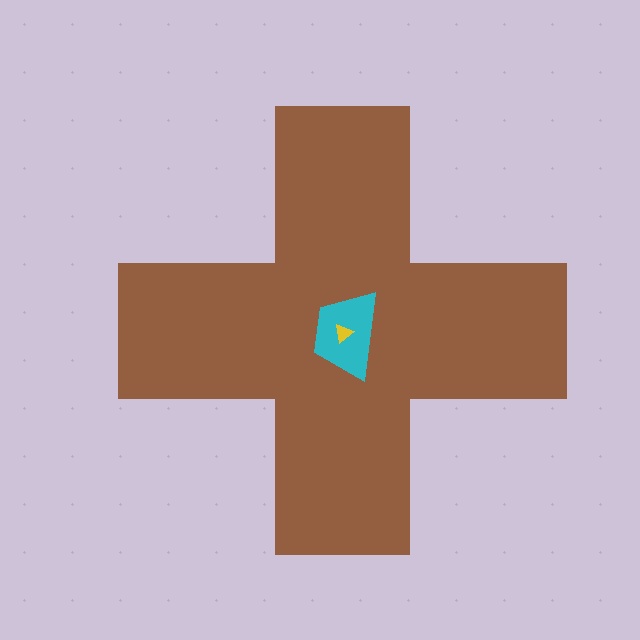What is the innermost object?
The yellow triangle.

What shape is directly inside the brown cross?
The cyan trapezoid.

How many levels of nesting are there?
3.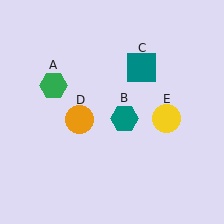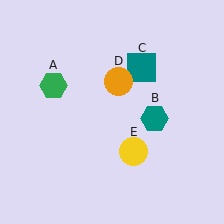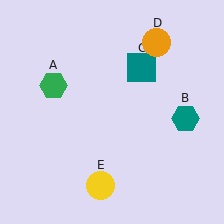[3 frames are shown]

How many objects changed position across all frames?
3 objects changed position: teal hexagon (object B), orange circle (object D), yellow circle (object E).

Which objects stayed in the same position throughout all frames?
Green hexagon (object A) and teal square (object C) remained stationary.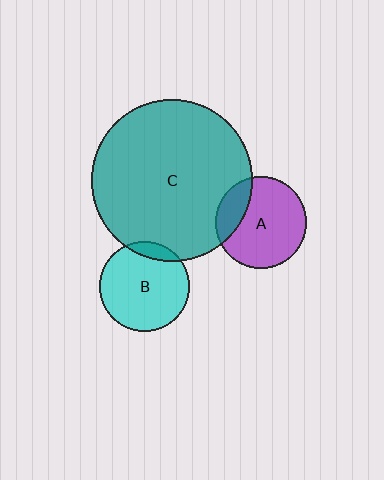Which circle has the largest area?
Circle C (teal).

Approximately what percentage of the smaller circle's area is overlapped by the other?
Approximately 20%.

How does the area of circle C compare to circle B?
Approximately 3.2 times.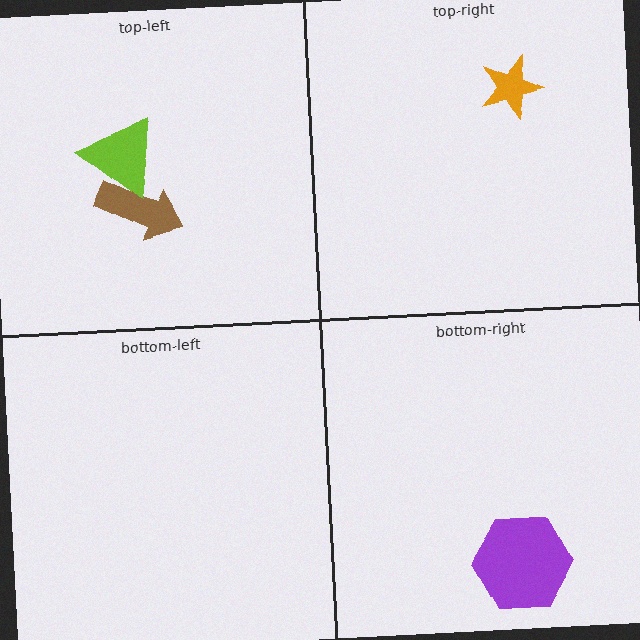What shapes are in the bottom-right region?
The purple hexagon.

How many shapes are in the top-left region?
2.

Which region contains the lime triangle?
The top-left region.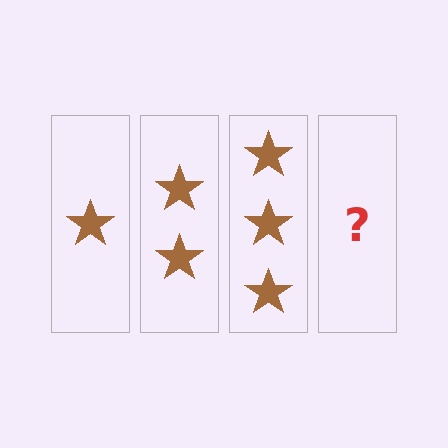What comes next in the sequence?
The next element should be 4 stars.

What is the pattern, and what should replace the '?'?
The pattern is that each step adds one more star. The '?' should be 4 stars.